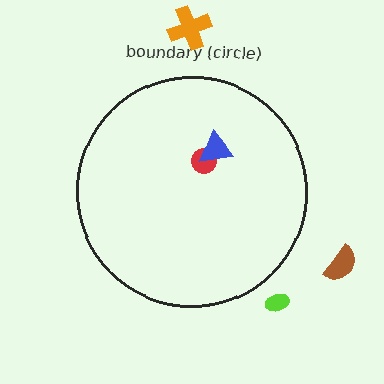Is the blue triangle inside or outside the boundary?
Inside.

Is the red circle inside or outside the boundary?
Inside.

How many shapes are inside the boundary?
2 inside, 3 outside.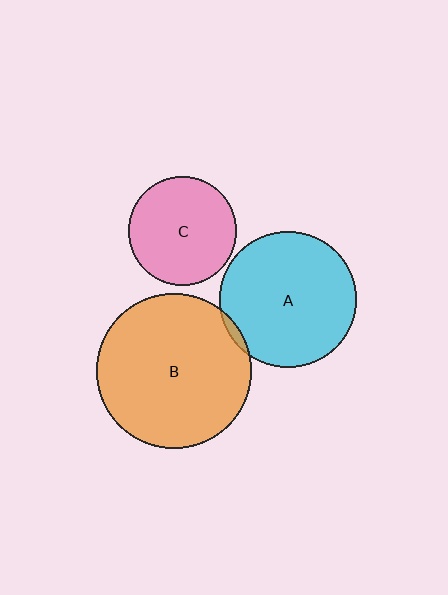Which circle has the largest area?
Circle B (orange).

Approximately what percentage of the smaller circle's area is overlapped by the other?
Approximately 5%.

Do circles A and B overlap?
Yes.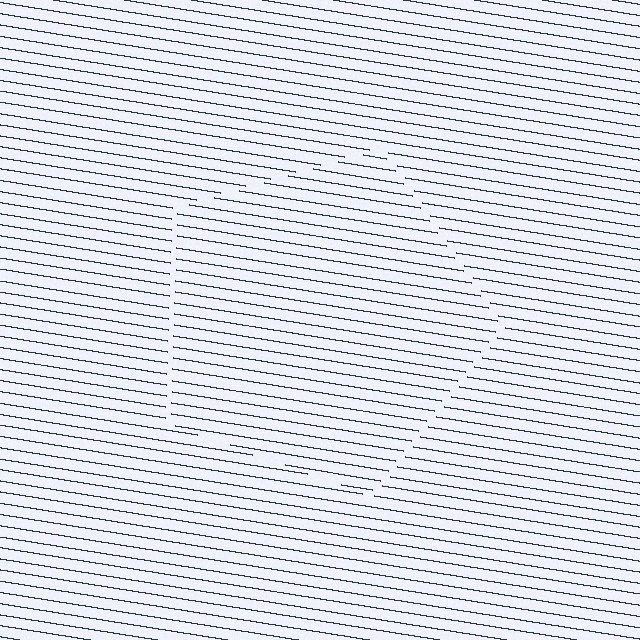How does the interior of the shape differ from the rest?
The interior of the shape contains the same grating, shifted by half a period — the contour is defined by the phase discontinuity where line-ends from the inner and outer gratings abut.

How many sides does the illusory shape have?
5 sides — the line-ends trace a pentagon.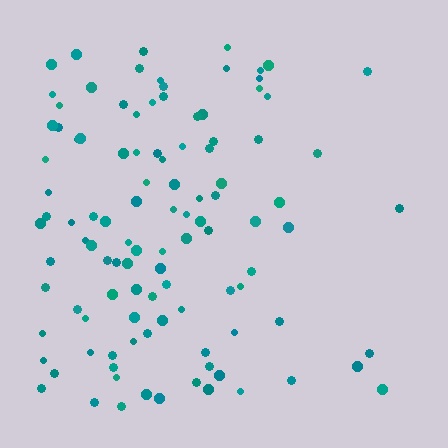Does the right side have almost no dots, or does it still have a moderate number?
Still a moderate number, just noticeably fewer than the left.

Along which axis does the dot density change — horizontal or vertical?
Horizontal.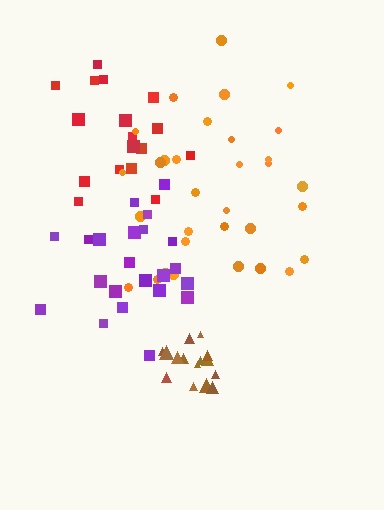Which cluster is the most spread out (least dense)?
Orange.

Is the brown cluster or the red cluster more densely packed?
Brown.